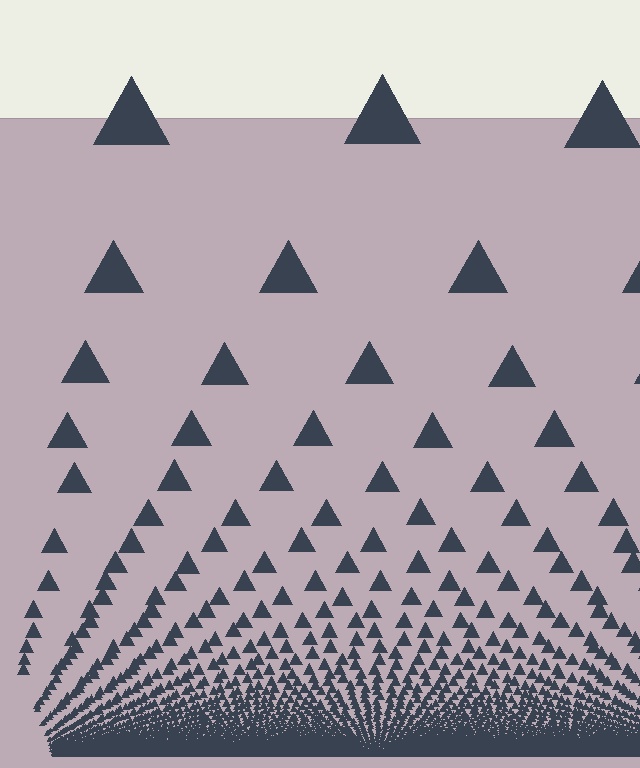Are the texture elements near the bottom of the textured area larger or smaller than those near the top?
Smaller. The gradient is inverted — elements near the bottom are smaller and denser.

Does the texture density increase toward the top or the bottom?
Density increases toward the bottom.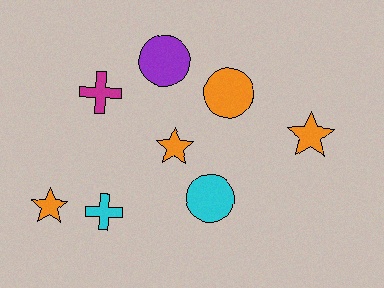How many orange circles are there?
There is 1 orange circle.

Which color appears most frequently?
Orange, with 4 objects.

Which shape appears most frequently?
Circle, with 3 objects.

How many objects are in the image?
There are 8 objects.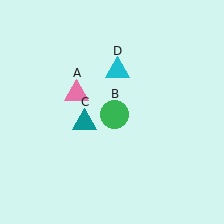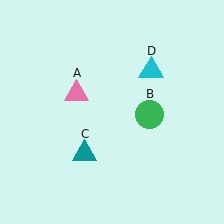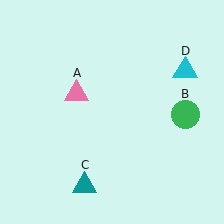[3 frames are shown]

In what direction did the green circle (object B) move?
The green circle (object B) moved right.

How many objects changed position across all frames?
3 objects changed position: green circle (object B), teal triangle (object C), cyan triangle (object D).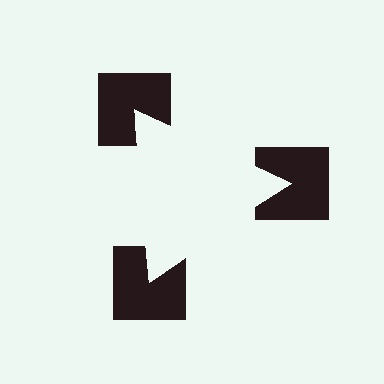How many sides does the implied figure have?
3 sides.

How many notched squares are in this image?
There are 3 — one at each vertex of the illusory triangle.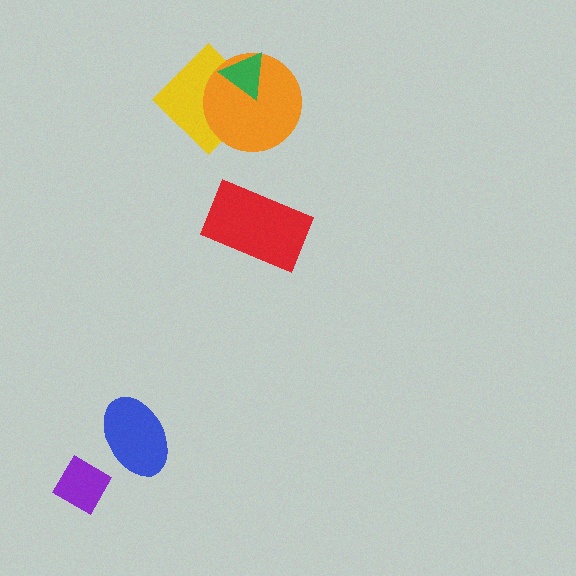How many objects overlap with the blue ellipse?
0 objects overlap with the blue ellipse.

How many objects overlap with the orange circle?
2 objects overlap with the orange circle.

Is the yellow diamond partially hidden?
Yes, it is partially covered by another shape.